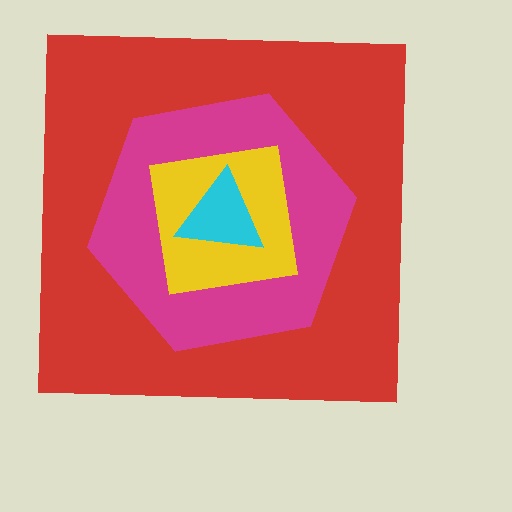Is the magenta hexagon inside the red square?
Yes.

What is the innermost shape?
The cyan triangle.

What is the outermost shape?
The red square.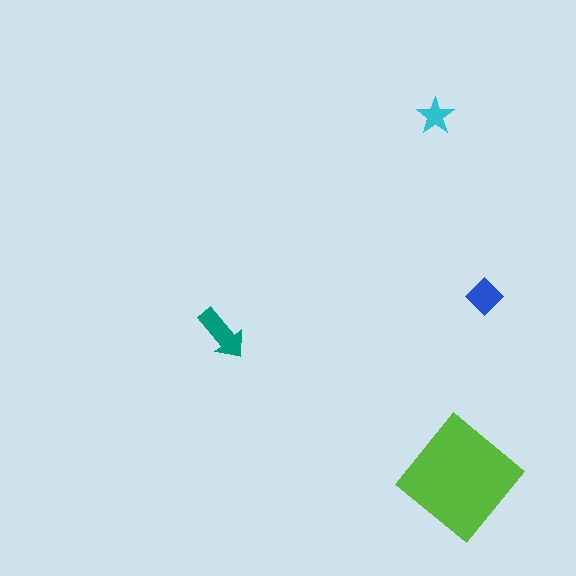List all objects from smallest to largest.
The cyan star, the blue diamond, the teal arrow, the lime diamond.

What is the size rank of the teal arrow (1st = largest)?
2nd.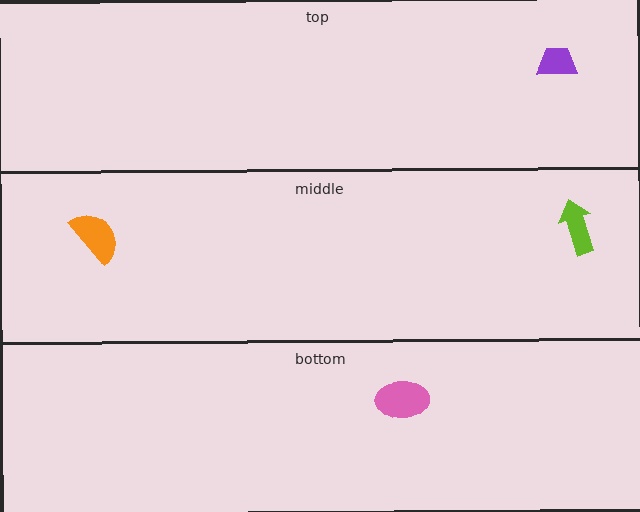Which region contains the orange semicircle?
The middle region.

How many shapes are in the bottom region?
1.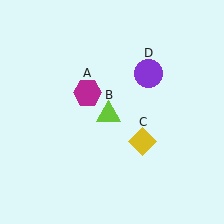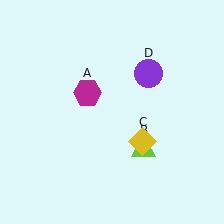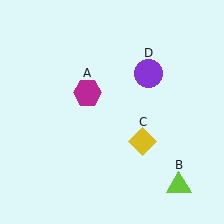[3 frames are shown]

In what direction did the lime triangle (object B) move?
The lime triangle (object B) moved down and to the right.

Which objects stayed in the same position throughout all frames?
Magenta hexagon (object A) and yellow diamond (object C) and purple circle (object D) remained stationary.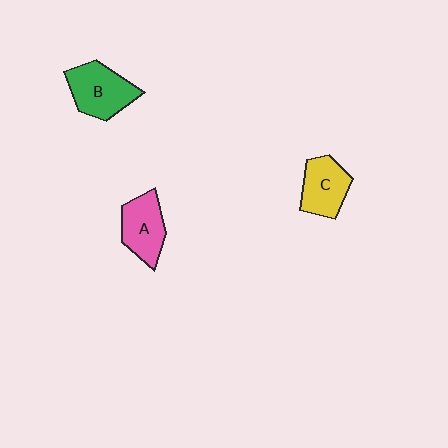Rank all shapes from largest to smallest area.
From largest to smallest: B (green), A (pink), C (yellow).